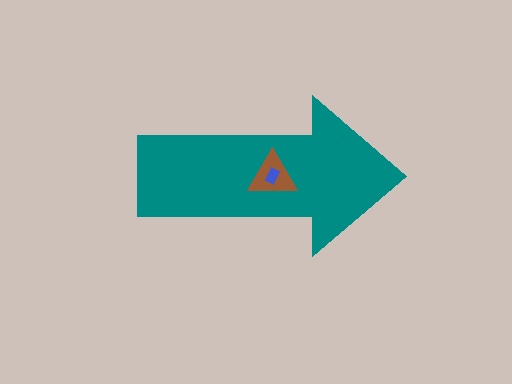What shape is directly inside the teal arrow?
The brown triangle.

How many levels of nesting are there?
3.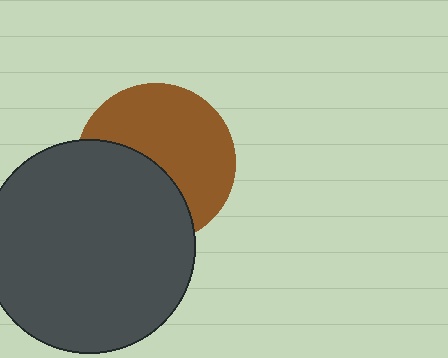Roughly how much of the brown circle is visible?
About half of it is visible (roughly 58%).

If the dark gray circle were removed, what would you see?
You would see the complete brown circle.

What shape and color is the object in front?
The object in front is a dark gray circle.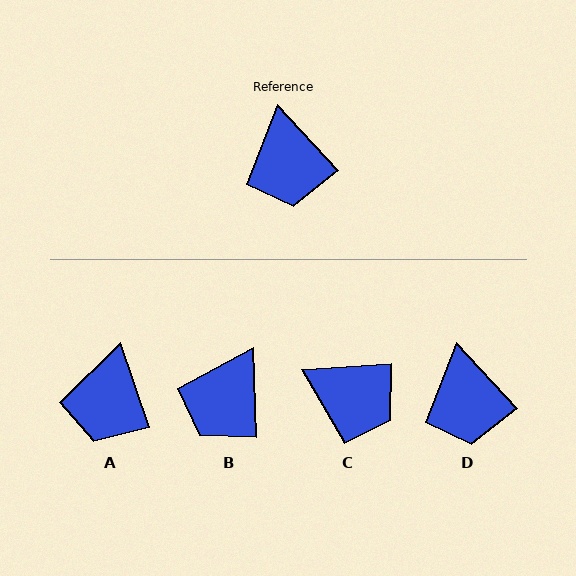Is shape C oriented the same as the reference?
No, it is off by about 51 degrees.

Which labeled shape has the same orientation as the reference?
D.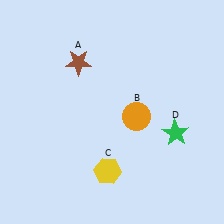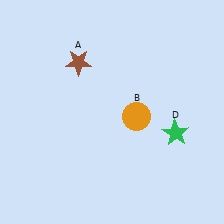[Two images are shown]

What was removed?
The yellow hexagon (C) was removed in Image 2.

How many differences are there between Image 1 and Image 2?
There is 1 difference between the two images.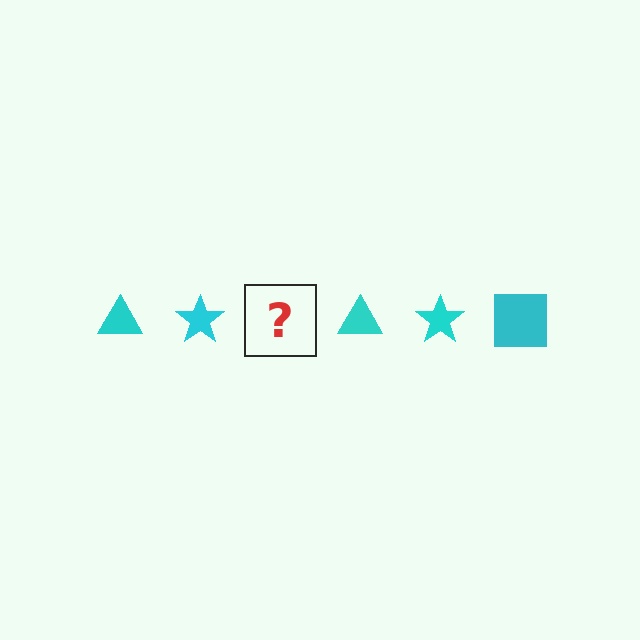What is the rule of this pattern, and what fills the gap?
The rule is that the pattern cycles through triangle, star, square shapes in cyan. The gap should be filled with a cyan square.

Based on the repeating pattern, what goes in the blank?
The blank should be a cyan square.